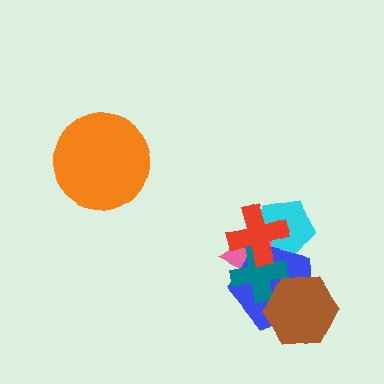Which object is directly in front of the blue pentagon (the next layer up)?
The teal cross is directly in front of the blue pentagon.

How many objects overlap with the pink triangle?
4 objects overlap with the pink triangle.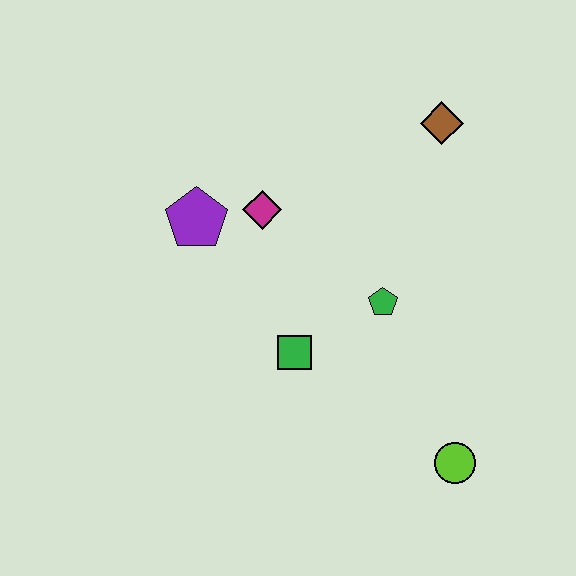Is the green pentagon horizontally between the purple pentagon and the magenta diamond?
No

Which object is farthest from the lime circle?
The purple pentagon is farthest from the lime circle.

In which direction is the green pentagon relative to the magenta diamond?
The green pentagon is to the right of the magenta diamond.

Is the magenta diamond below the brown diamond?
Yes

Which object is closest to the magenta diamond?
The purple pentagon is closest to the magenta diamond.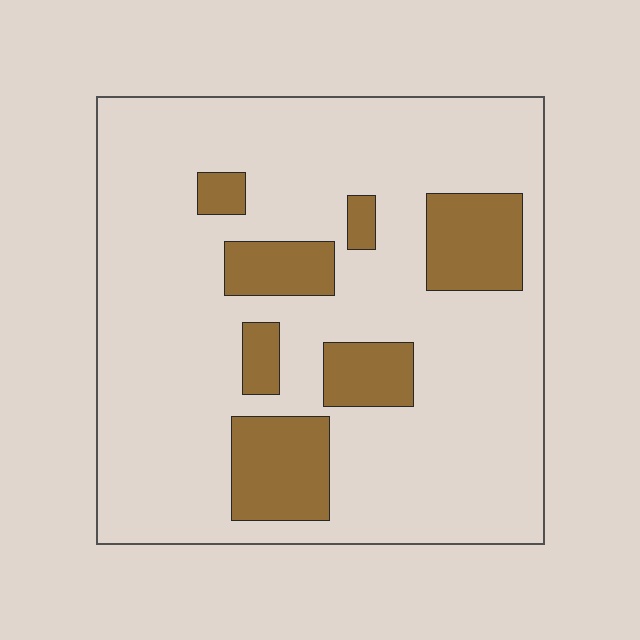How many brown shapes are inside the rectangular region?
7.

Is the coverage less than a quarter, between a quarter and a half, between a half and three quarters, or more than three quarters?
Less than a quarter.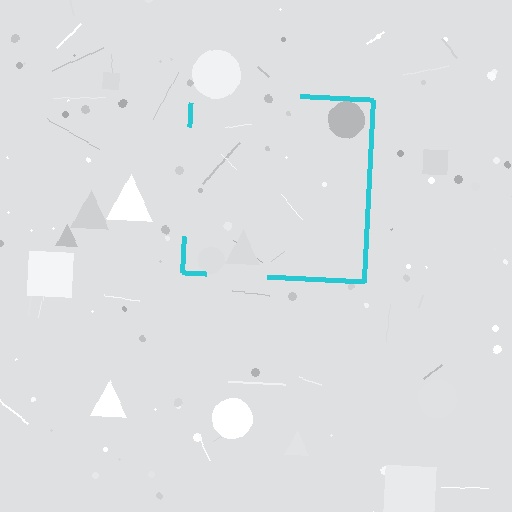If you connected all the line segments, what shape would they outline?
They would outline a square.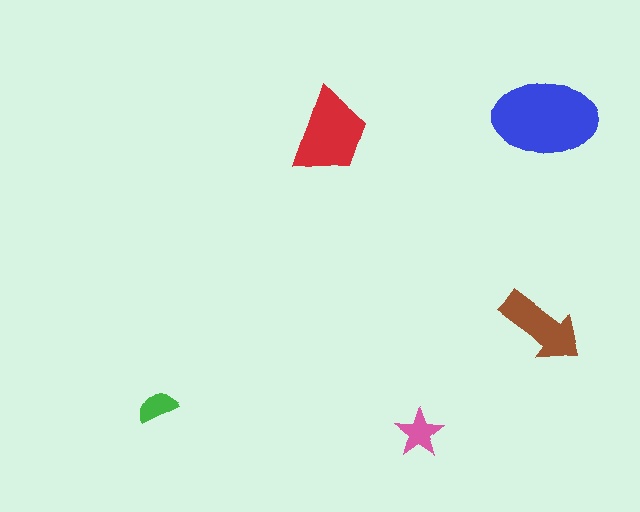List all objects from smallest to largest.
The green semicircle, the pink star, the brown arrow, the red trapezoid, the blue ellipse.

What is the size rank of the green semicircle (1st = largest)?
5th.